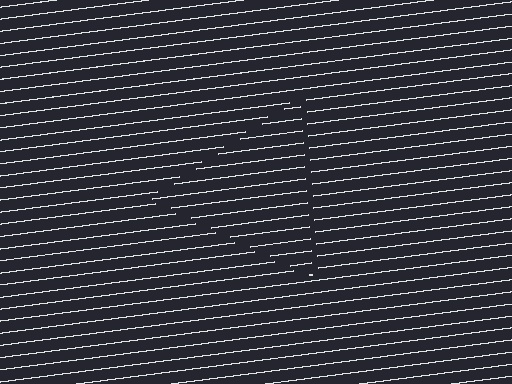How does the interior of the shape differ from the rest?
The interior of the shape contains the same grating, shifted by half a period — the contour is defined by the phase discontinuity where line-ends from the inner and outer gratings abut.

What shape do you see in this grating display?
An illusory triangle. The interior of the shape contains the same grating, shifted by half a period — the contour is defined by the phase discontinuity where line-ends from the inner and outer gratings abut.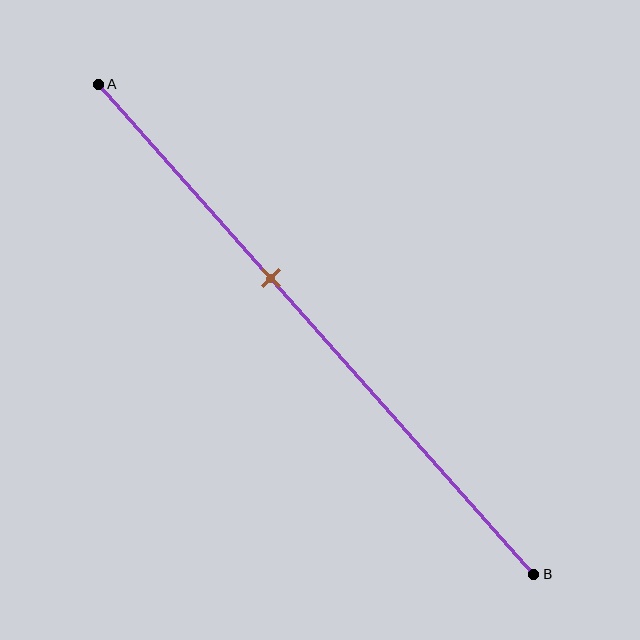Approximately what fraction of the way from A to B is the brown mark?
The brown mark is approximately 40% of the way from A to B.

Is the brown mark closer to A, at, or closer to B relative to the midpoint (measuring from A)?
The brown mark is closer to point A than the midpoint of segment AB.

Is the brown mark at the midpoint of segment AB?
No, the mark is at about 40% from A, not at the 50% midpoint.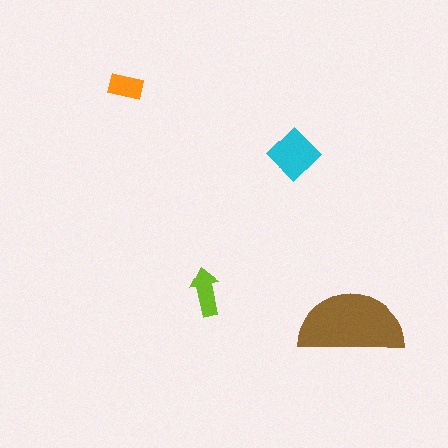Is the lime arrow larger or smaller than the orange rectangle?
Larger.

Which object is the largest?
The brown semicircle.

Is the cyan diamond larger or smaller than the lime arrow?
Larger.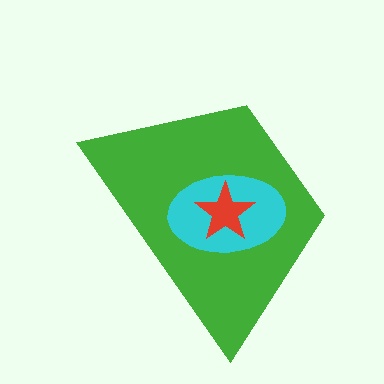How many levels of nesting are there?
3.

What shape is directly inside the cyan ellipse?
The red star.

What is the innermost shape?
The red star.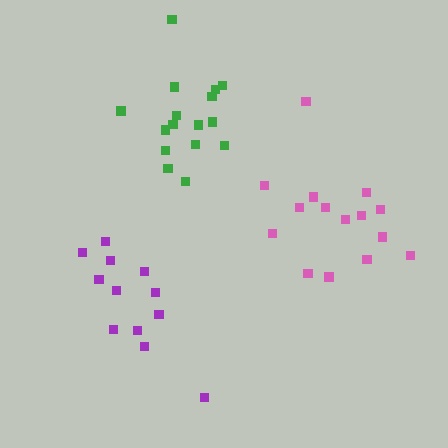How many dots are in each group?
Group 1: 12 dots, Group 2: 16 dots, Group 3: 15 dots (43 total).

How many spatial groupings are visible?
There are 3 spatial groupings.